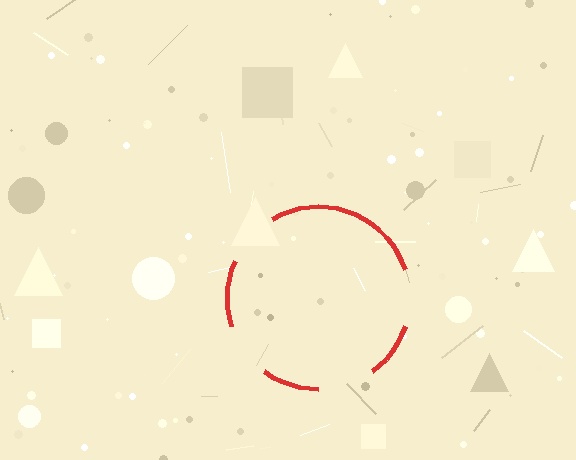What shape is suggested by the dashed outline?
The dashed outline suggests a circle.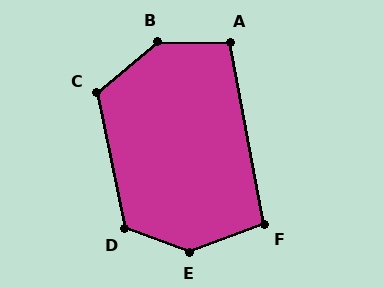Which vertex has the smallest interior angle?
F, at approximately 100 degrees.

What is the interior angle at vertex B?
Approximately 139 degrees (obtuse).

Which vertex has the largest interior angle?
E, at approximately 140 degrees.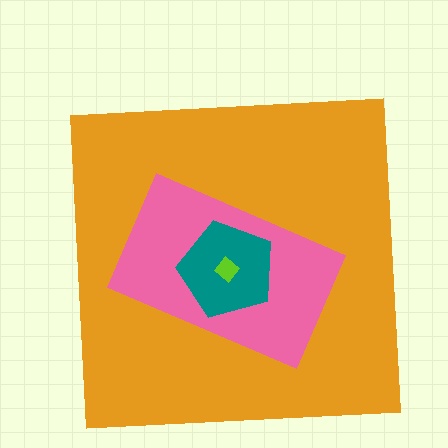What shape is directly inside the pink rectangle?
The teal pentagon.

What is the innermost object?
The lime diamond.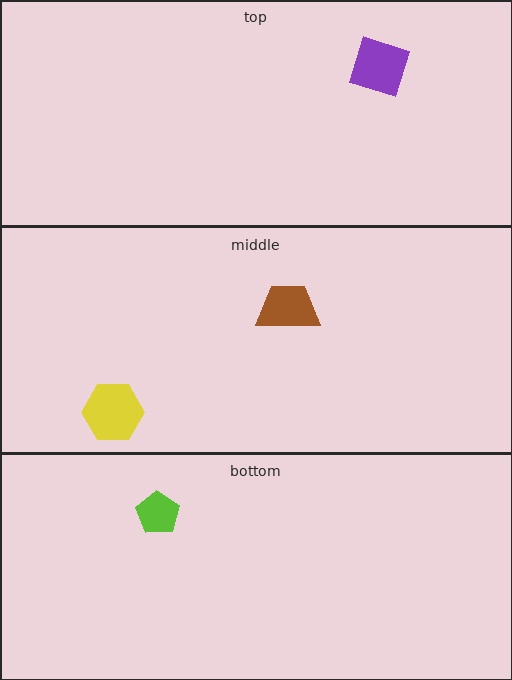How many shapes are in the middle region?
2.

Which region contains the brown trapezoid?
The middle region.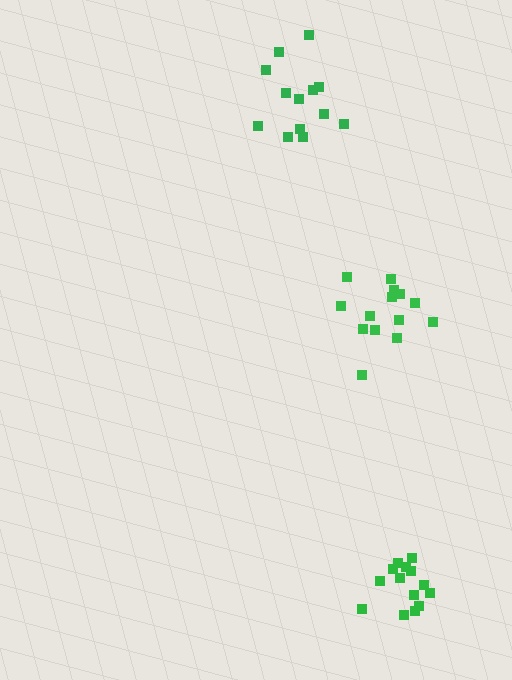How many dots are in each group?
Group 1: 13 dots, Group 2: 14 dots, Group 3: 14 dots (41 total).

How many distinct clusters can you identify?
There are 3 distinct clusters.